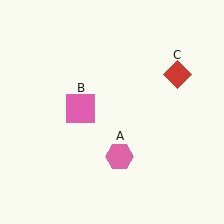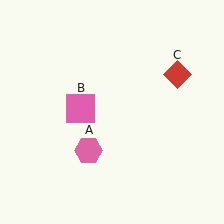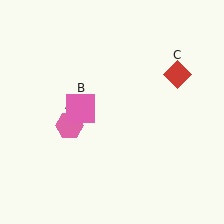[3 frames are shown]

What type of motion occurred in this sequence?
The pink hexagon (object A) rotated clockwise around the center of the scene.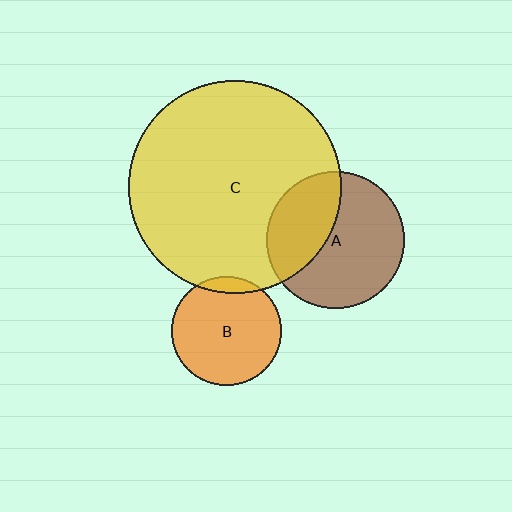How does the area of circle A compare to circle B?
Approximately 1.6 times.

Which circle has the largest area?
Circle C (yellow).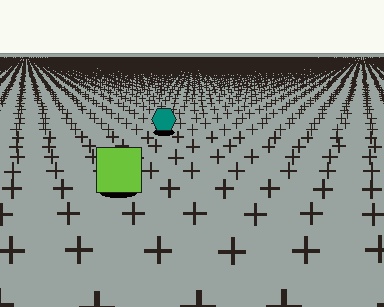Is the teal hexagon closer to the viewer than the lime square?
No. The lime square is closer — you can tell from the texture gradient: the ground texture is coarser near it.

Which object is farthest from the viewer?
The teal hexagon is farthest from the viewer. It appears smaller and the ground texture around it is denser.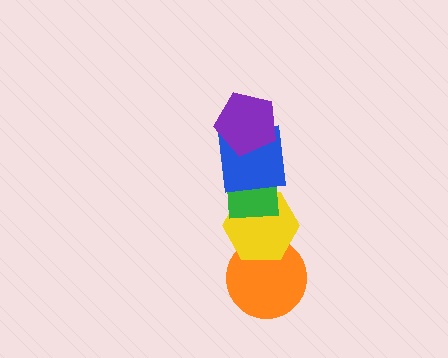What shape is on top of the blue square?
The purple pentagon is on top of the blue square.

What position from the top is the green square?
The green square is 3rd from the top.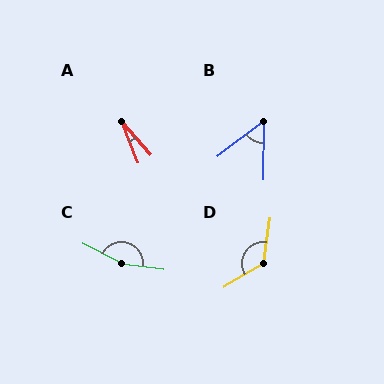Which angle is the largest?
C, at approximately 161 degrees.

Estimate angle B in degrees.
Approximately 52 degrees.